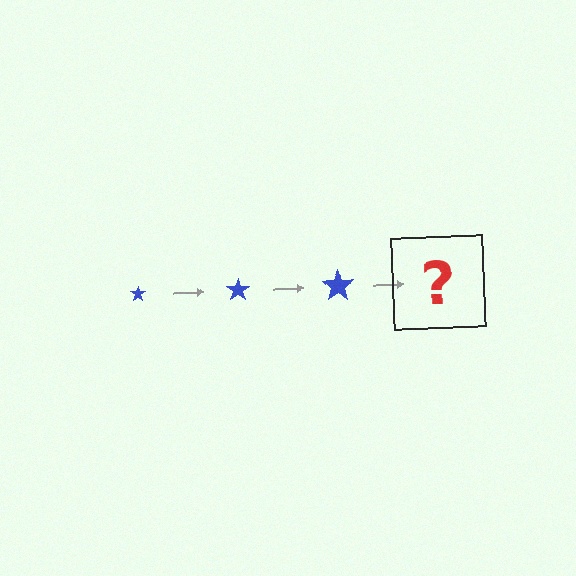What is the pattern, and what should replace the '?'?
The pattern is that the star gets progressively larger each step. The '?' should be a blue star, larger than the previous one.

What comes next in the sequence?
The next element should be a blue star, larger than the previous one.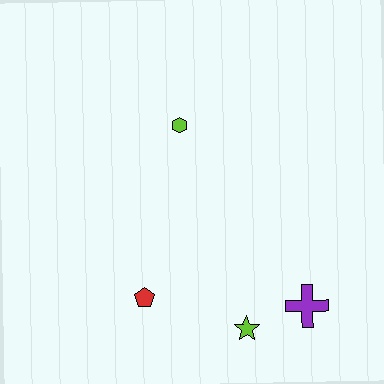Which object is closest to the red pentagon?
The lime star is closest to the red pentagon.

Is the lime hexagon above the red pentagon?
Yes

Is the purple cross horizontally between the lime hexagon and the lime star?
No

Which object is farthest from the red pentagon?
The lime hexagon is farthest from the red pentagon.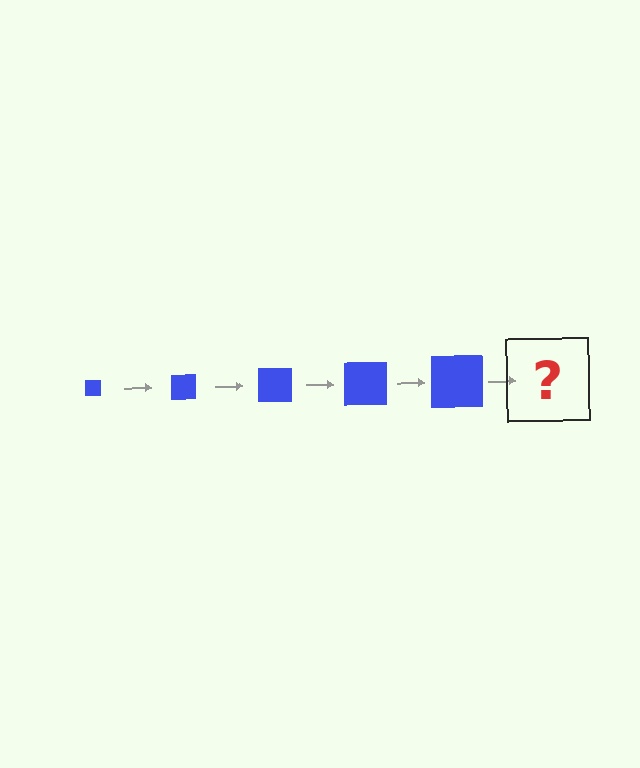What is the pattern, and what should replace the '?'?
The pattern is that the square gets progressively larger each step. The '?' should be a blue square, larger than the previous one.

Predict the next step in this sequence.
The next step is a blue square, larger than the previous one.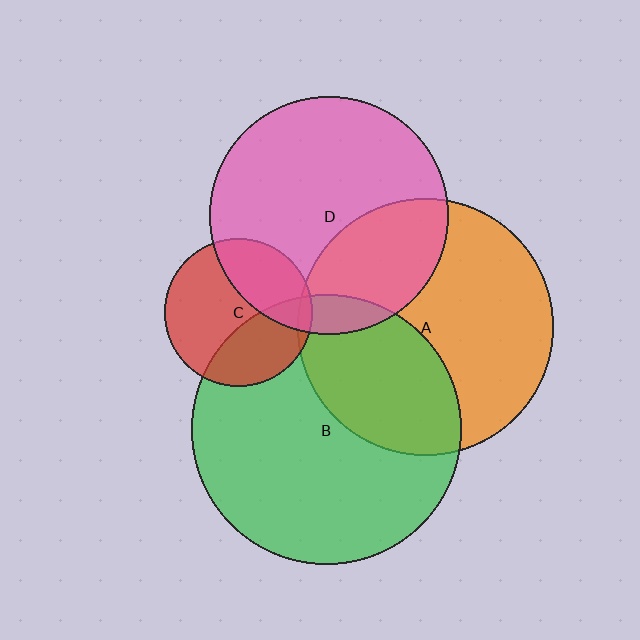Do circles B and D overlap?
Yes.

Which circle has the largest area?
Circle B (green).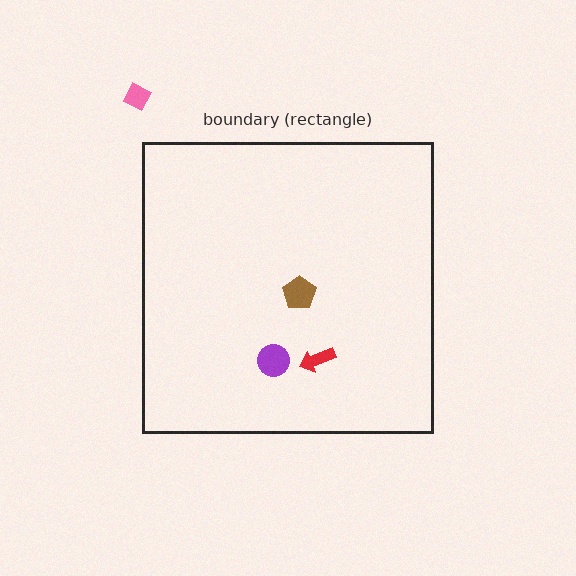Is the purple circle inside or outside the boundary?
Inside.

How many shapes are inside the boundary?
3 inside, 1 outside.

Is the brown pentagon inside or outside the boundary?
Inside.